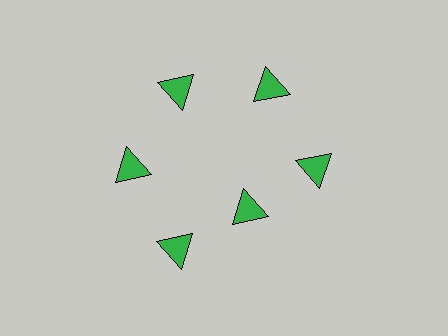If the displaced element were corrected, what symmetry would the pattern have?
It would have 6-fold rotational symmetry — the pattern would map onto itself every 60 degrees.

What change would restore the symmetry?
The symmetry would be restored by moving it outward, back onto the ring so that all 6 triangles sit at equal angles and equal distance from the center.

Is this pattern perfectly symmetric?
No. The 6 green triangles are arranged in a ring, but one element near the 5 o'clock position is pulled inward toward the center, breaking the 6-fold rotational symmetry.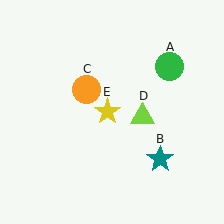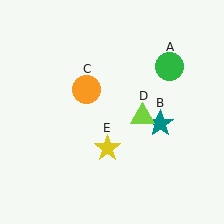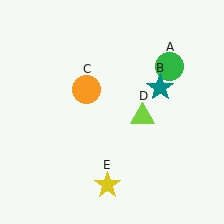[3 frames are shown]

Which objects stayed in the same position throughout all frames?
Green circle (object A) and orange circle (object C) and lime triangle (object D) remained stationary.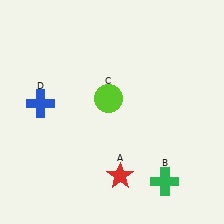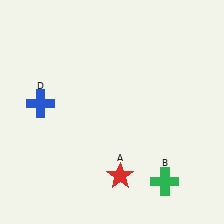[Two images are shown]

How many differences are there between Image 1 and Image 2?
There is 1 difference between the two images.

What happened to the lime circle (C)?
The lime circle (C) was removed in Image 2. It was in the top-left area of Image 1.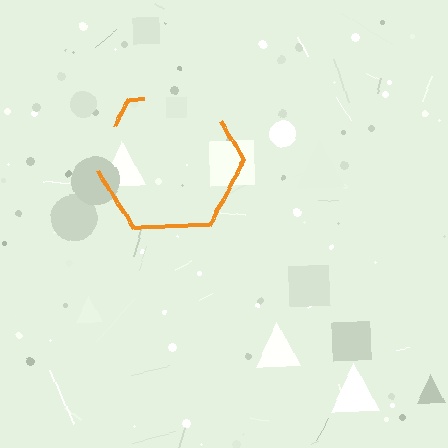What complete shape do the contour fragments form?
The contour fragments form a hexagon.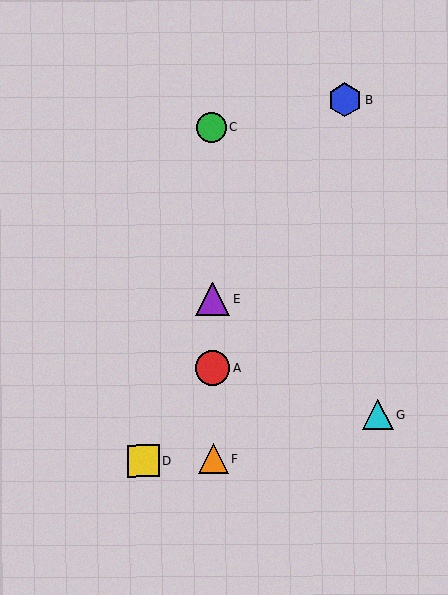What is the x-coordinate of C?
Object C is at x≈212.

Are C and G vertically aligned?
No, C is at x≈212 and G is at x≈378.